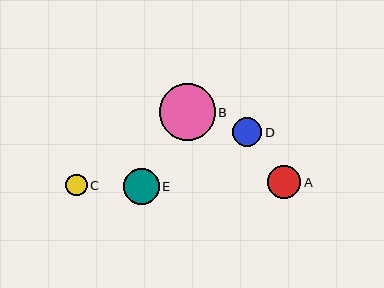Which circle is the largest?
Circle B is the largest with a size of approximately 56 pixels.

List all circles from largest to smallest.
From largest to smallest: B, E, A, D, C.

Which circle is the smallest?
Circle C is the smallest with a size of approximately 21 pixels.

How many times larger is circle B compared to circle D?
Circle B is approximately 2.0 times the size of circle D.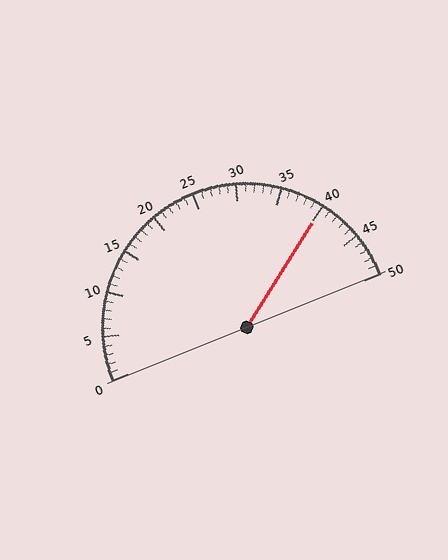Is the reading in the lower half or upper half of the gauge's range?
The reading is in the upper half of the range (0 to 50).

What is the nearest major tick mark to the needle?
The nearest major tick mark is 40.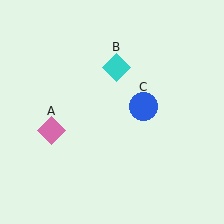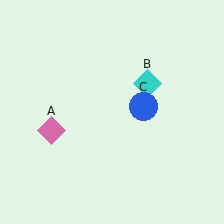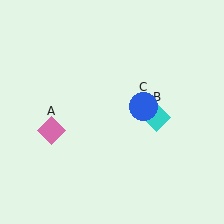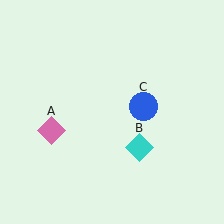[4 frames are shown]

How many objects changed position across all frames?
1 object changed position: cyan diamond (object B).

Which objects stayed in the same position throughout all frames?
Pink diamond (object A) and blue circle (object C) remained stationary.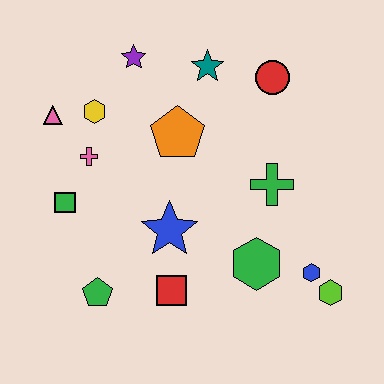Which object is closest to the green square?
The pink cross is closest to the green square.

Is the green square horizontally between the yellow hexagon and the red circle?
No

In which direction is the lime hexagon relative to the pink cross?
The lime hexagon is to the right of the pink cross.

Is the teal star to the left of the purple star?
No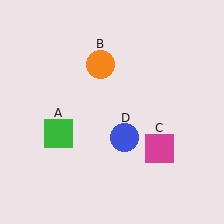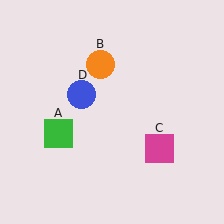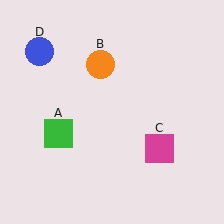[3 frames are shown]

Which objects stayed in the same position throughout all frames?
Green square (object A) and orange circle (object B) and magenta square (object C) remained stationary.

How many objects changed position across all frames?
1 object changed position: blue circle (object D).